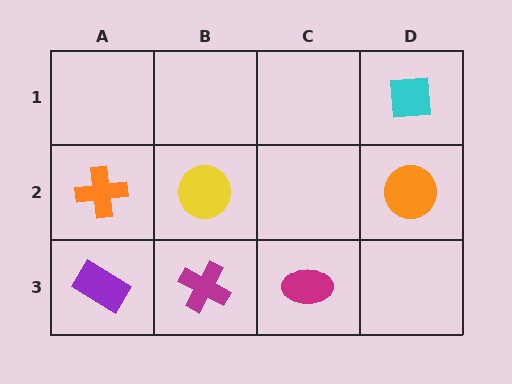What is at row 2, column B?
A yellow circle.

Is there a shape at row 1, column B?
No, that cell is empty.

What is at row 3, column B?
A magenta cross.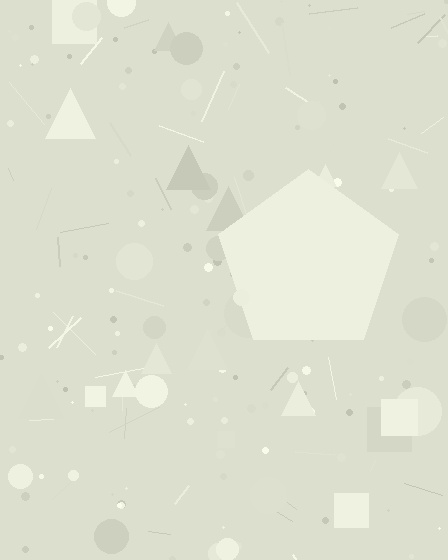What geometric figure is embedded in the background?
A pentagon is embedded in the background.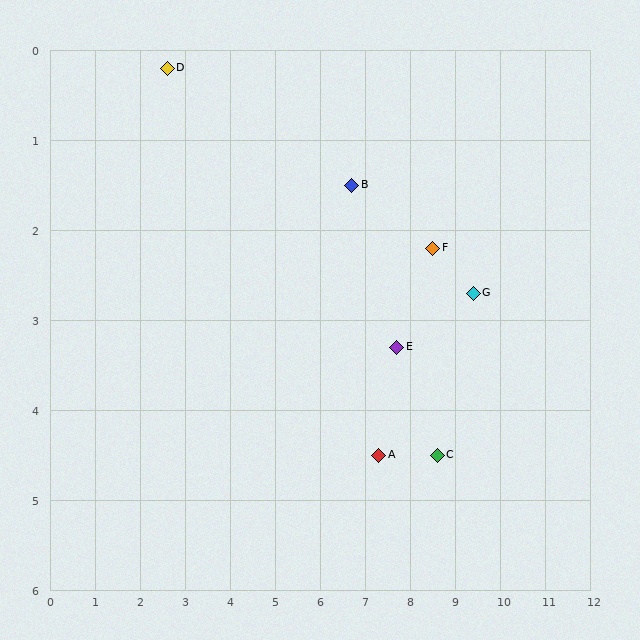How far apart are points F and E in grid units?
Points F and E are about 1.4 grid units apart.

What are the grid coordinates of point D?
Point D is at approximately (2.6, 0.2).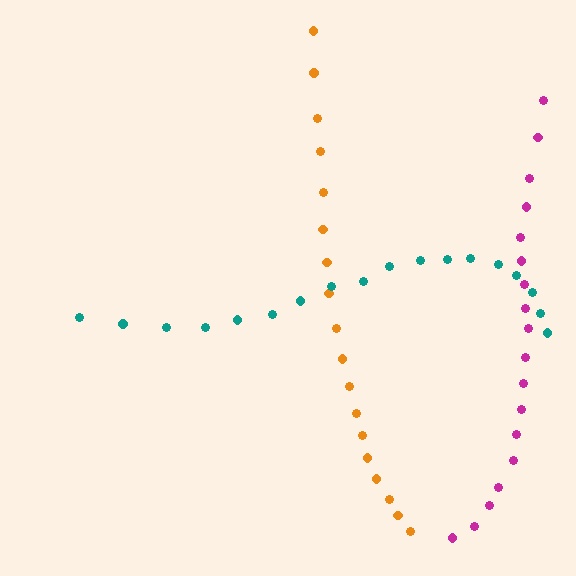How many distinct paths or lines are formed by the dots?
There are 3 distinct paths.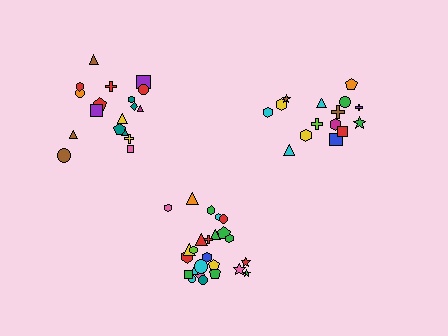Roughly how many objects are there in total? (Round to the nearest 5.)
Roughly 60 objects in total.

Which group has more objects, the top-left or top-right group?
The top-left group.